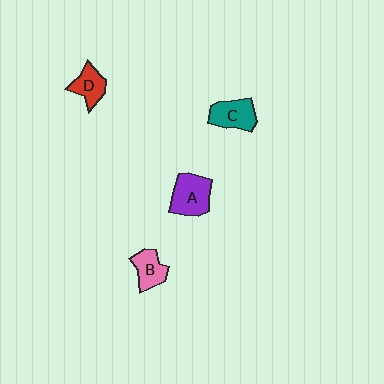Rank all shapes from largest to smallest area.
From largest to smallest: A (purple), C (teal), B (pink), D (red).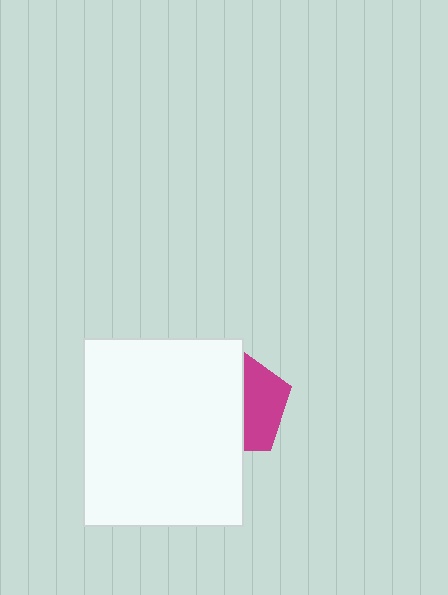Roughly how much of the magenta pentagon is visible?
A small part of it is visible (roughly 42%).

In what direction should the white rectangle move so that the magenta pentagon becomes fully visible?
The white rectangle should move left. That is the shortest direction to clear the overlap and leave the magenta pentagon fully visible.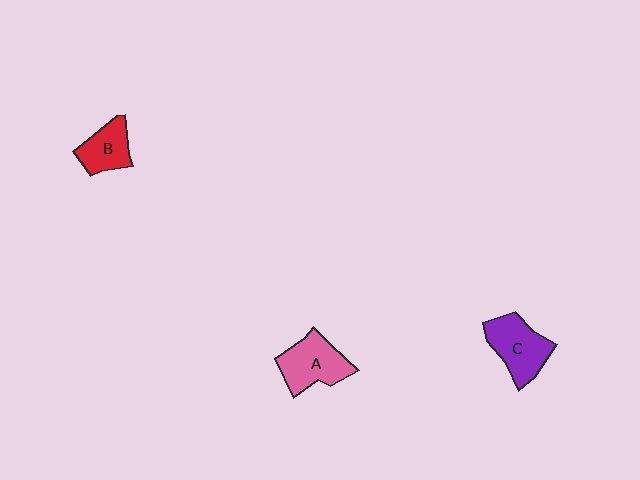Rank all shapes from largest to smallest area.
From largest to smallest: C (purple), A (pink), B (red).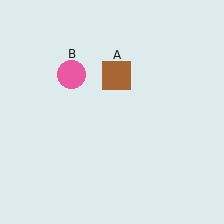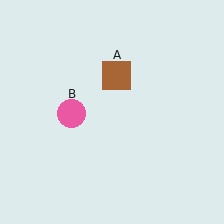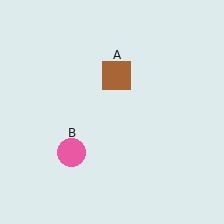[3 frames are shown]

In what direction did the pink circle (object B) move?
The pink circle (object B) moved down.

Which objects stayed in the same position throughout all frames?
Brown square (object A) remained stationary.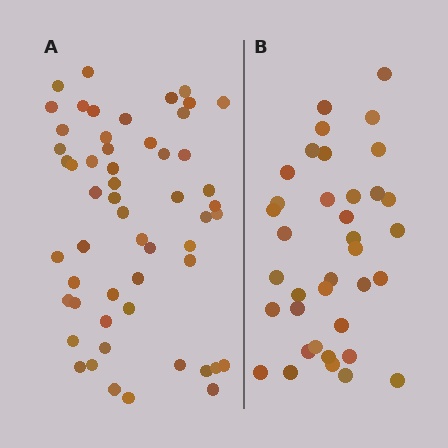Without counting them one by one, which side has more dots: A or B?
Region A (the left region) has more dots.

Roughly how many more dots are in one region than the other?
Region A has approximately 20 more dots than region B.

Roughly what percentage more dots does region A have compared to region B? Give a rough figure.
About 50% more.